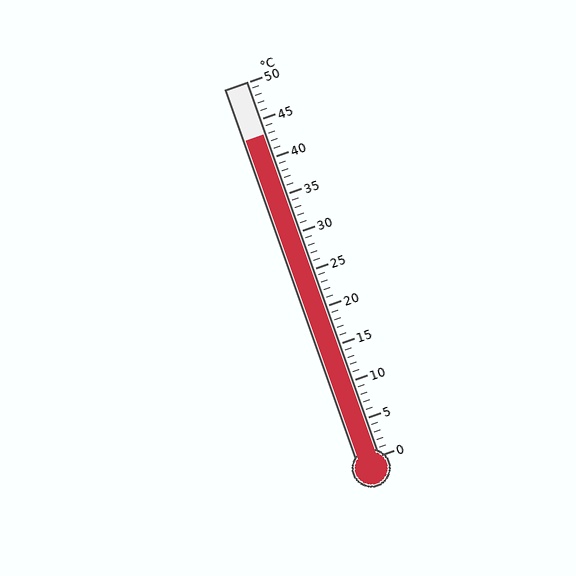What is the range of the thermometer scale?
The thermometer scale ranges from 0°C to 50°C.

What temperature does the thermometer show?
The thermometer shows approximately 43°C.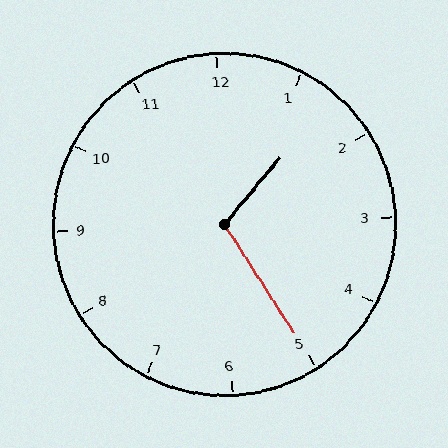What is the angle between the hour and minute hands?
Approximately 108 degrees.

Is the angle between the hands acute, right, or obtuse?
It is obtuse.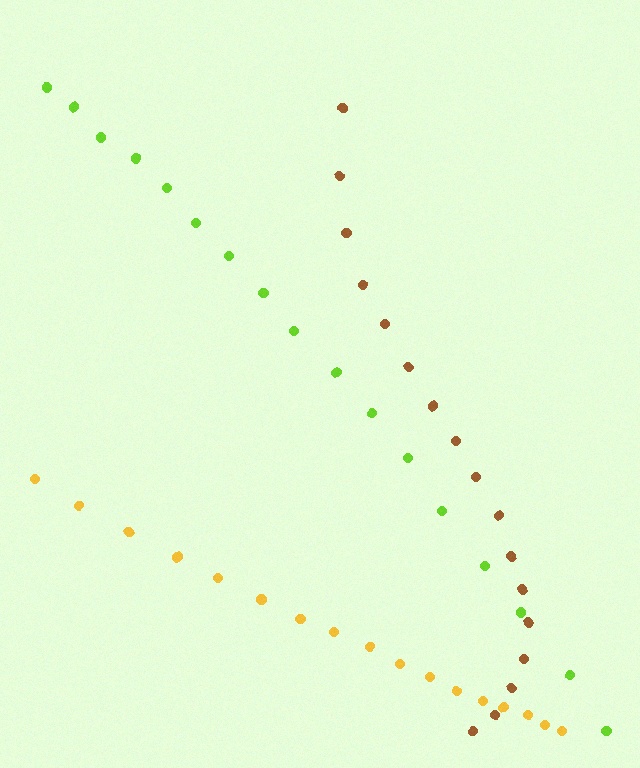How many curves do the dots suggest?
There are 3 distinct paths.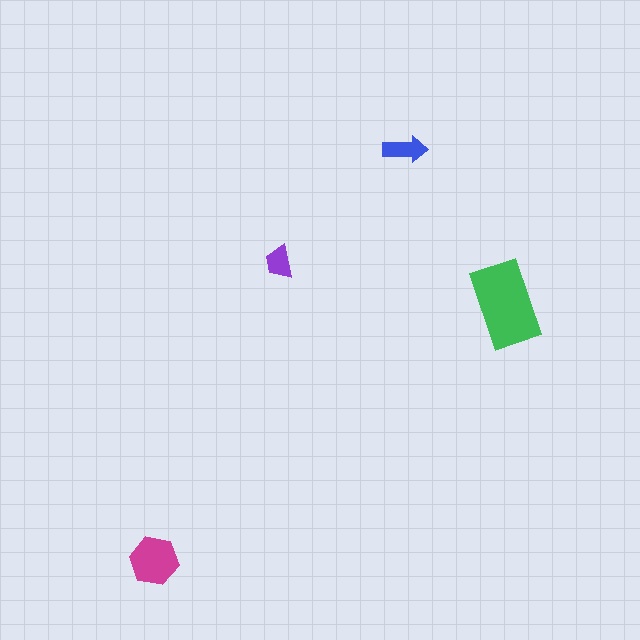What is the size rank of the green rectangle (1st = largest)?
1st.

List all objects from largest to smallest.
The green rectangle, the magenta hexagon, the blue arrow, the purple trapezoid.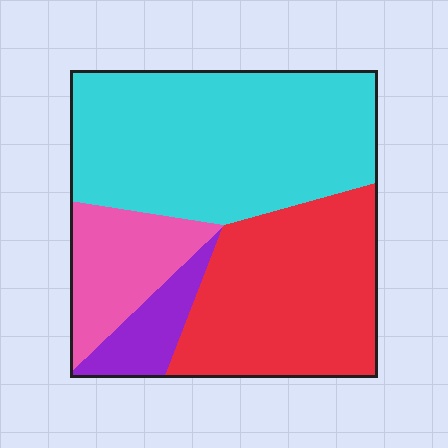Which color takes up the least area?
Purple, at roughly 10%.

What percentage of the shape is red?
Red takes up about one third (1/3) of the shape.